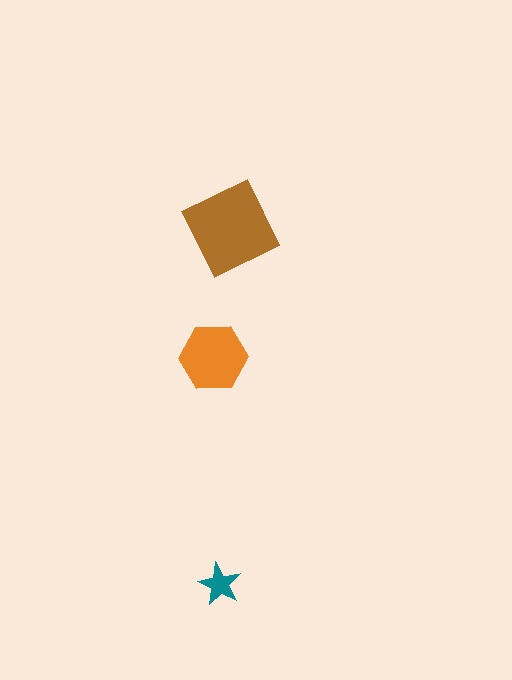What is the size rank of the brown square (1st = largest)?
1st.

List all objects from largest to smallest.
The brown square, the orange hexagon, the teal star.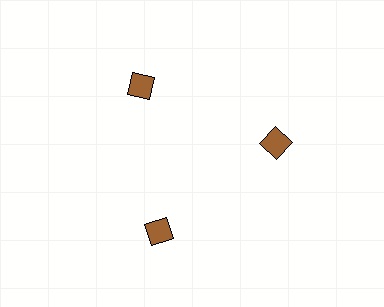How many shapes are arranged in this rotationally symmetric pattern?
There are 3 shapes, arranged in 3 groups of 1.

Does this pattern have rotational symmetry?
Yes, this pattern has 3-fold rotational symmetry. It looks the same after rotating 120 degrees around the center.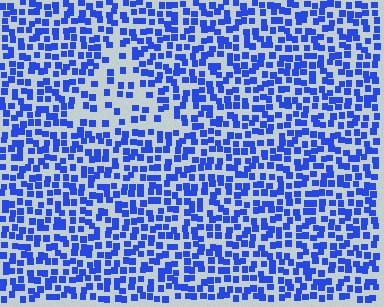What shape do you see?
I see a triangle.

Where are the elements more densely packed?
The elements are more densely packed outside the triangle boundary.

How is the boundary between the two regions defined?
The boundary is defined by a change in element density (approximately 2.2x ratio). All elements are the same color, size, and shape.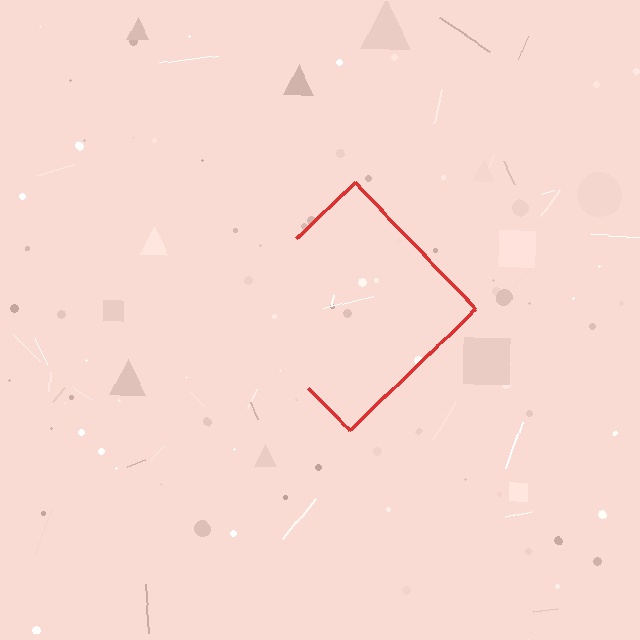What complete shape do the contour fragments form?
The contour fragments form a diamond.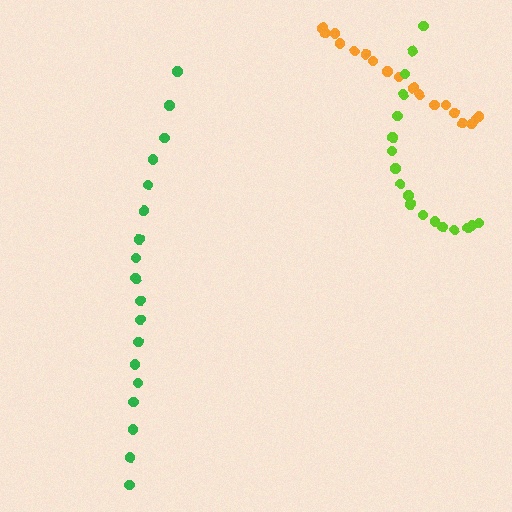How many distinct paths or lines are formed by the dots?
There are 3 distinct paths.